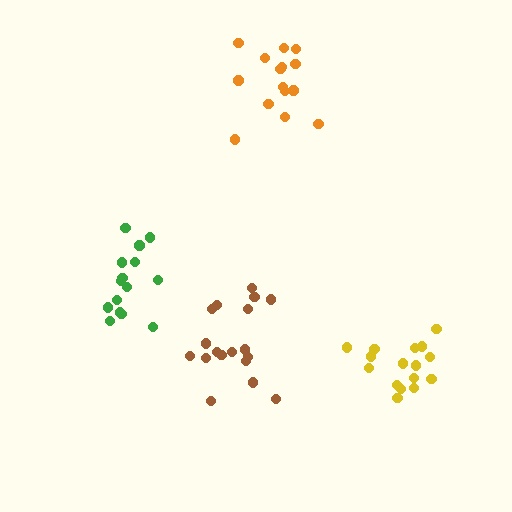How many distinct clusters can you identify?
There are 4 distinct clusters.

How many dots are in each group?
Group 1: 15 dots, Group 2: 19 dots, Group 3: 15 dots, Group 4: 16 dots (65 total).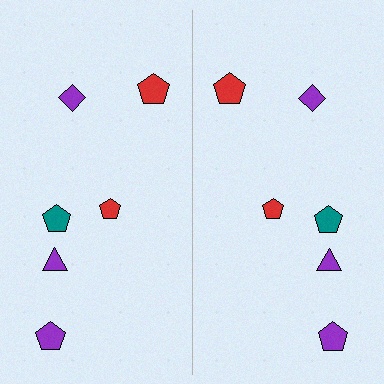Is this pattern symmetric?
Yes, this pattern has bilateral (reflection) symmetry.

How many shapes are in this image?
There are 12 shapes in this image.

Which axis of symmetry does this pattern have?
The pattern has a vertical axis of symmetry running through the center of the image.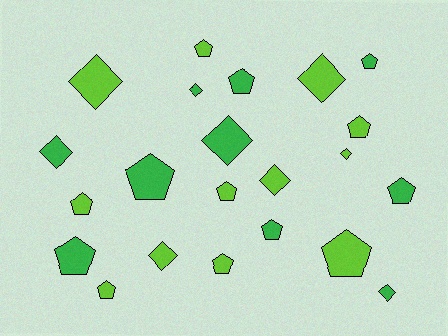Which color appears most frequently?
Lime, with 12 objects.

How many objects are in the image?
There are 22 objects.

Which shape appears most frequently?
Pentagon, with 13 objects.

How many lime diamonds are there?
There are 5 lime diamonds.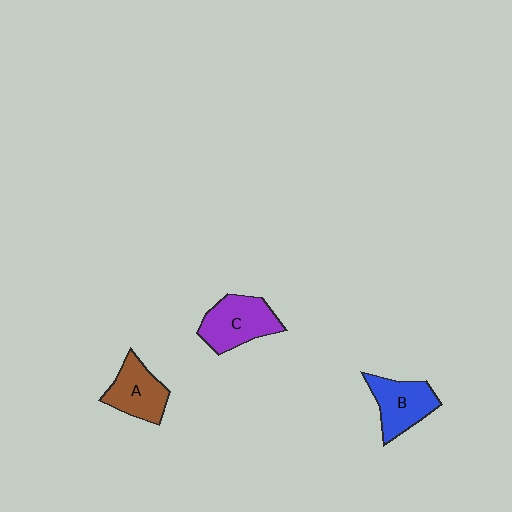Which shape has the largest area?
Shape C (purple).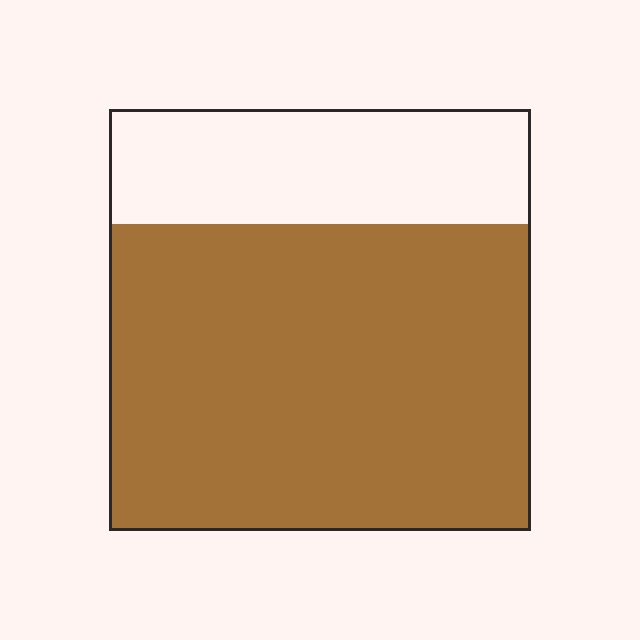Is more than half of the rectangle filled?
Yes.